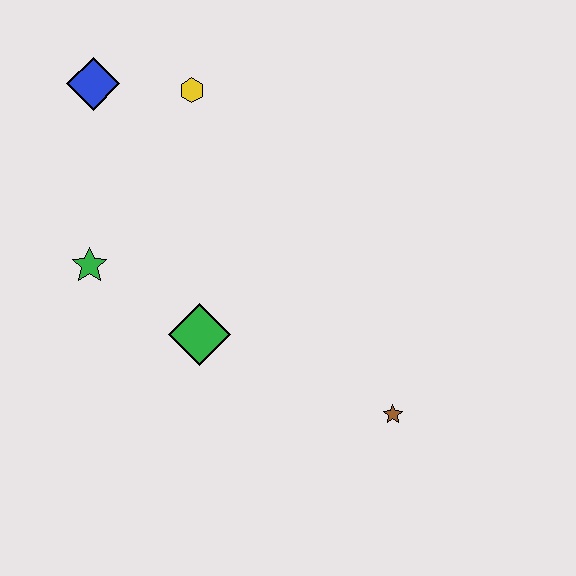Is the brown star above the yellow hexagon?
No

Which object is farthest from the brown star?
The blue diamond is farthest from the brown star.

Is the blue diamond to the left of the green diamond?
Yes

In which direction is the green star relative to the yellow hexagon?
The green star is below the yellow hexagon.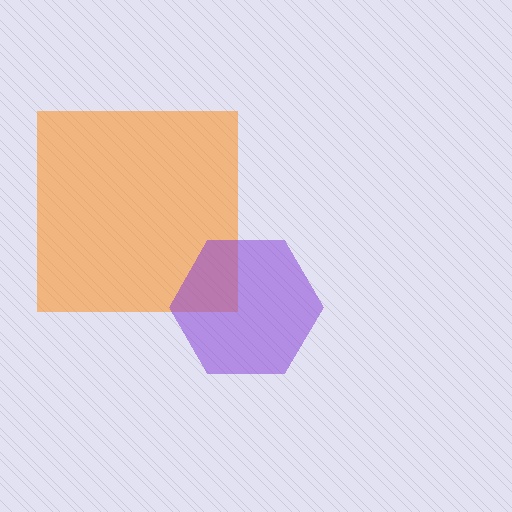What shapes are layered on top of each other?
The layered shapes are: an orange square, a purple hexagon.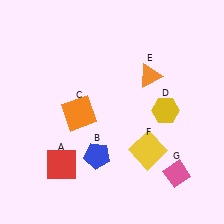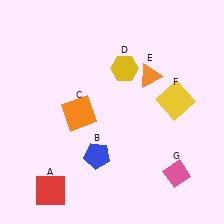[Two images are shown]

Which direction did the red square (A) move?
The red square (A) moved down.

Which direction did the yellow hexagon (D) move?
The yellow hexagon (D) moved up.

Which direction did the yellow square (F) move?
The yellow square (F) moved up.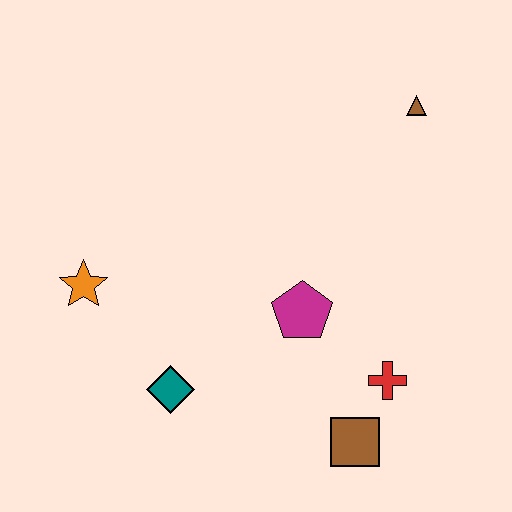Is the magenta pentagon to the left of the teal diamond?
No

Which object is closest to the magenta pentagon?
The red cross is closest to the magenta pentagon.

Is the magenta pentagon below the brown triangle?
Yes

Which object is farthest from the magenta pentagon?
The brown triangle is farthest from the magenta pentagon.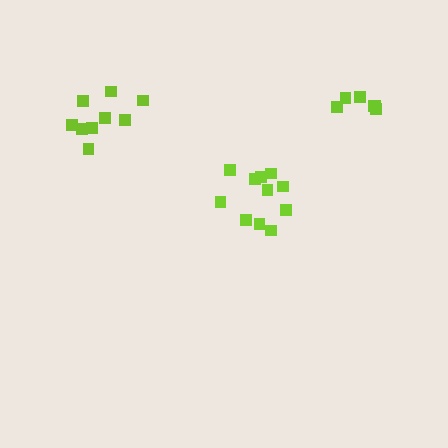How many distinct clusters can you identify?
There are 3 distinct clusters.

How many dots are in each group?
Group 1: 6 dots, Group 2: 11 dots, Group 3: 9 dots (26 total).